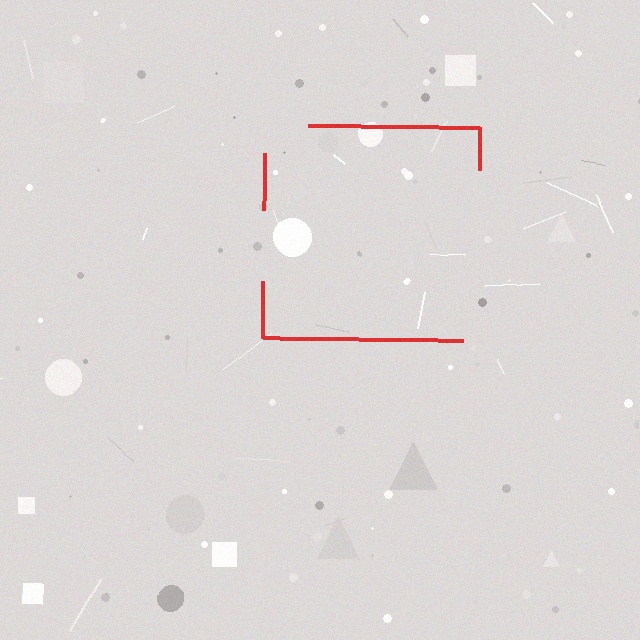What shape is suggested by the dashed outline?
The dashed outline suggests a square.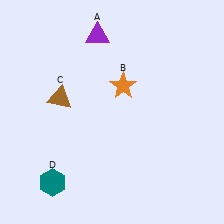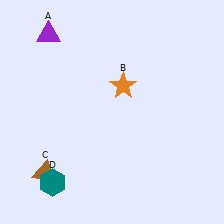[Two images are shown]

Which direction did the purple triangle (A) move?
The purple triangle (A) moved left.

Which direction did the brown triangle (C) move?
The brown triangle (C) moved down.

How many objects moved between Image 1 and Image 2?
2 objects moved between the two images.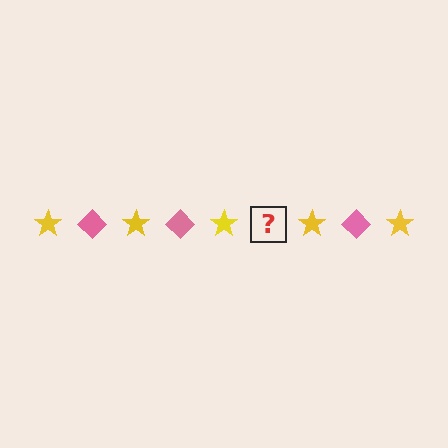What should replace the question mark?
The question mark should be replaced with a pink diamond.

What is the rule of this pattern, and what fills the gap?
The rule is that the pattern alternates between yellow star and pink diamond. The gap should be filled with a pink diamond.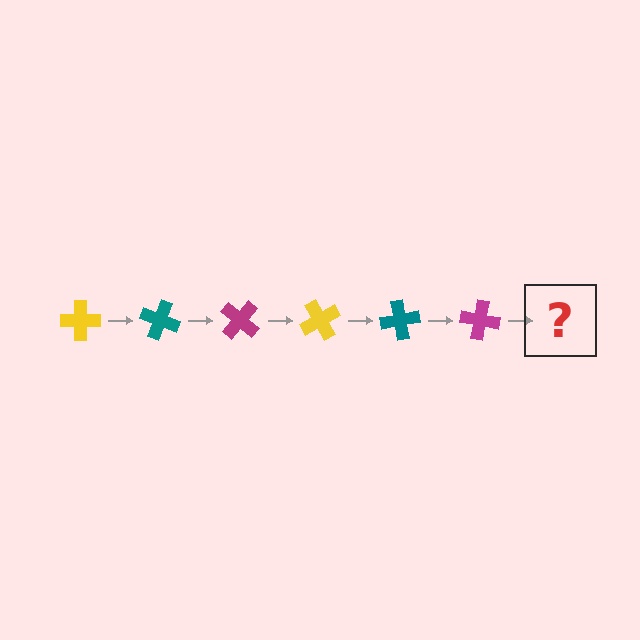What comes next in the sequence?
The next element should be a yellow cross, rotated 120 degrees from the start.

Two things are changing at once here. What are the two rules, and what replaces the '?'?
The two rules are that it rotates 20 degrees each step and the color cycles through yellow, teal, and magenta. The '?' should be a yellow cross, rotated 120 degrees from the start.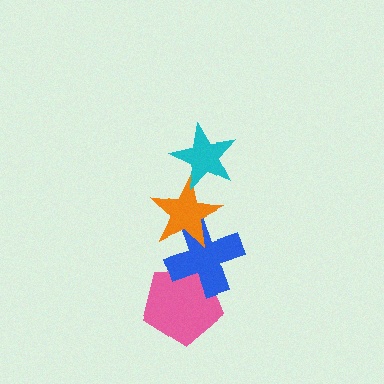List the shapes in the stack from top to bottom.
From top to bottom: the cyan star, the orange star, the blue cross, the pink pentagon.